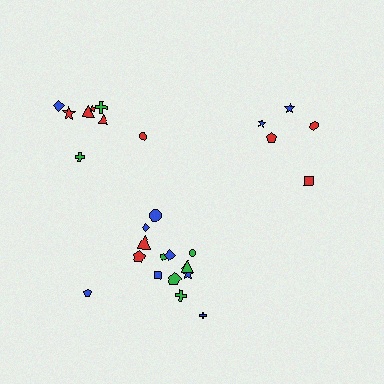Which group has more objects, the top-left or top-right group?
The top-left group.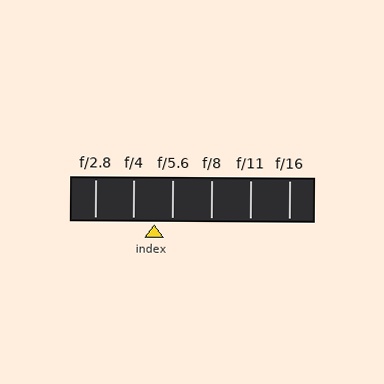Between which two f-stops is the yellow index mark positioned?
The index mark is between f/4 and f/5.6.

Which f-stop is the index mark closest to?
The index mark is closest to f/5.6.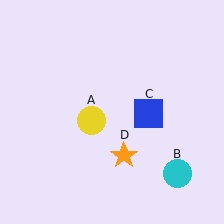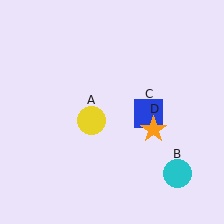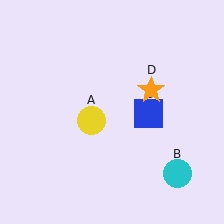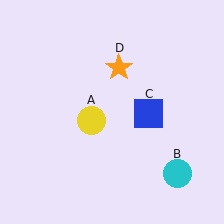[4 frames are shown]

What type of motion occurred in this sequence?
The orange star (object D) rotated counterclockwise around the center of the scene.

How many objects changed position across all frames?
1 object changed position: orange star (object D).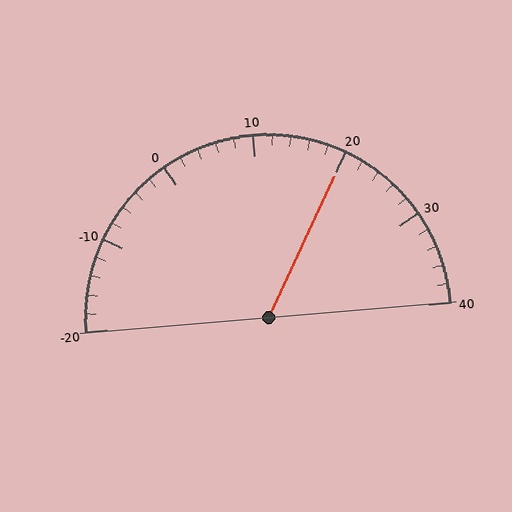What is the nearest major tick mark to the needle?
The nearest major tick mark is 20.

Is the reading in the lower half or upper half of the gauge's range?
The reading is in the upper half of the range (-20 to 40).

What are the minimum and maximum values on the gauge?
The gauge ranges from -20 to 40.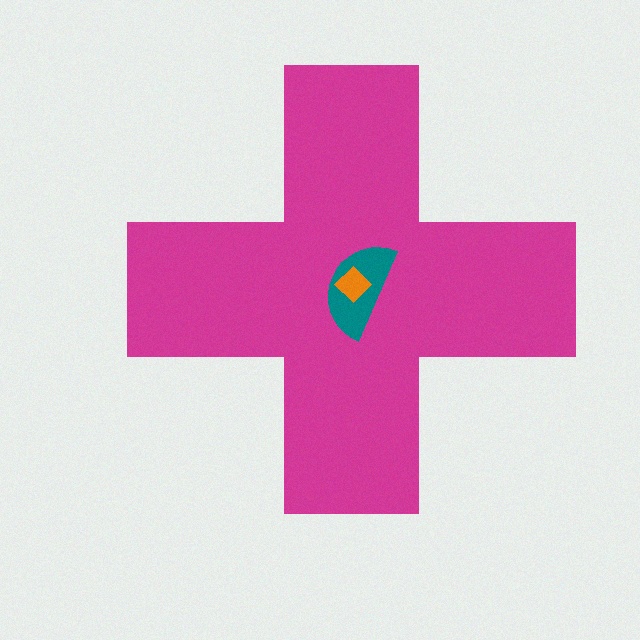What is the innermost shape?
The orange diamond.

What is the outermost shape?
The magenta cross.